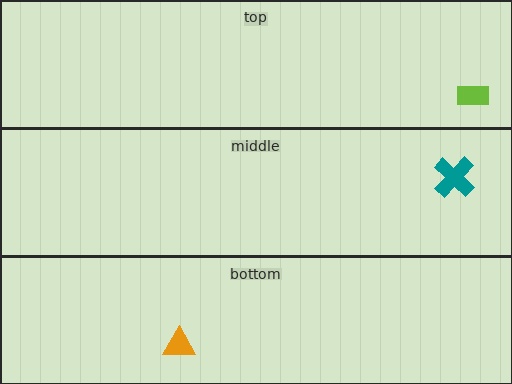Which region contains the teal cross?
The middle region.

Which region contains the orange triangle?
The bottom region.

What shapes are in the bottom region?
The orange triangle.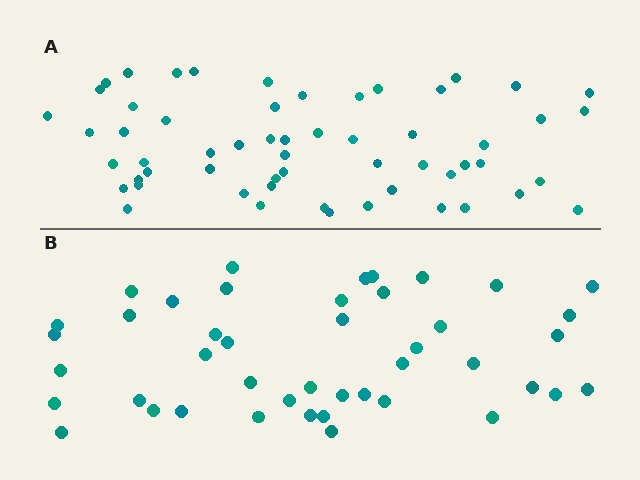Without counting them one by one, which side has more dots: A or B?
Region A (the top region) has more dots.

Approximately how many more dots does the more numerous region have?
Region A has approximately 15 more dots than region B.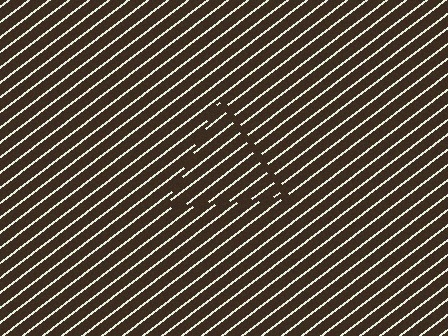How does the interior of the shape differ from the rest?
The interior of the shape contains the same grating, shifted by half a period — the contour is defined by the phase discontinuity where line-ends from the inner and outer gratings abut.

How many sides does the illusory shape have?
3 sides — the line-ends trace a triangle.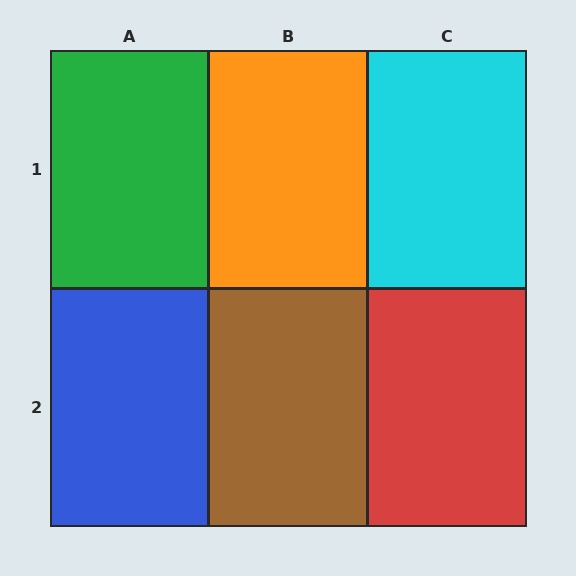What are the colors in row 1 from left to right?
Green, orange, cyan.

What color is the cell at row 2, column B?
Brown.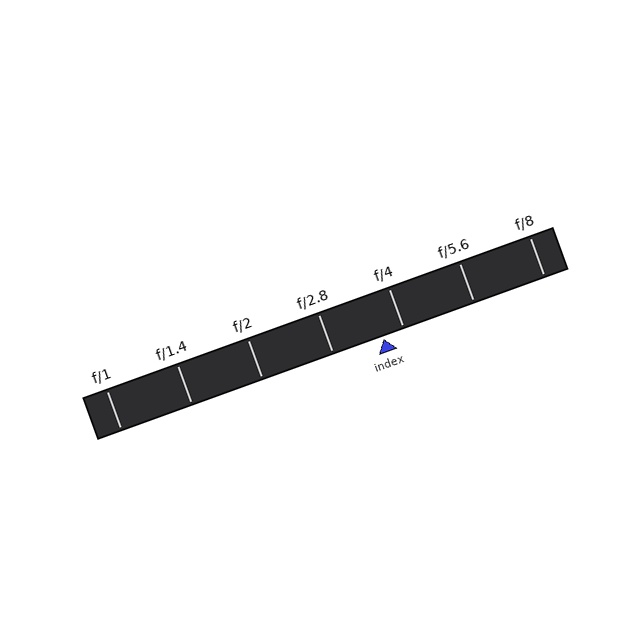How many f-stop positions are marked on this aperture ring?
There are 7 f-stop positions marked.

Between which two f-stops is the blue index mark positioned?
The index mark is between f/2.8 and f/4.